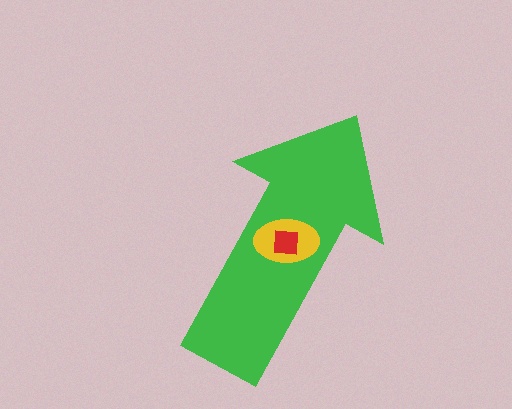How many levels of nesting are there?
3.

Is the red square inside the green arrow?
Yes.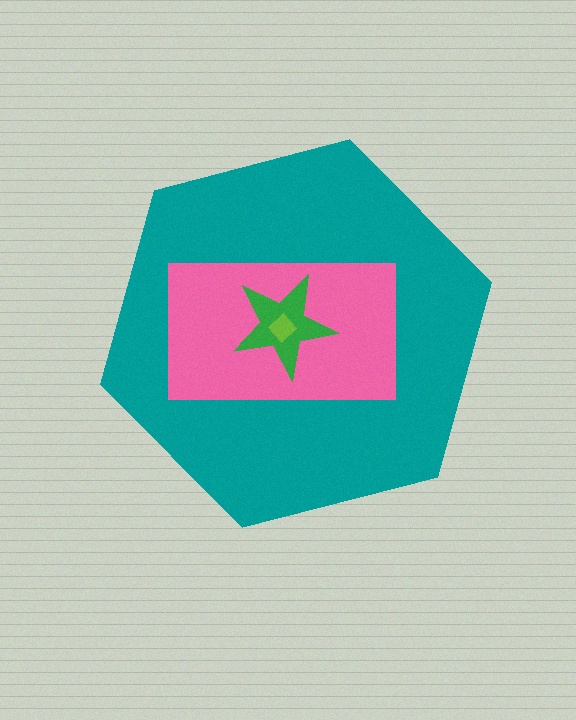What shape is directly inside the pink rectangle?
The green star.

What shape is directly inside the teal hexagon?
The pink rectangle.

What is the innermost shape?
The lime diamond.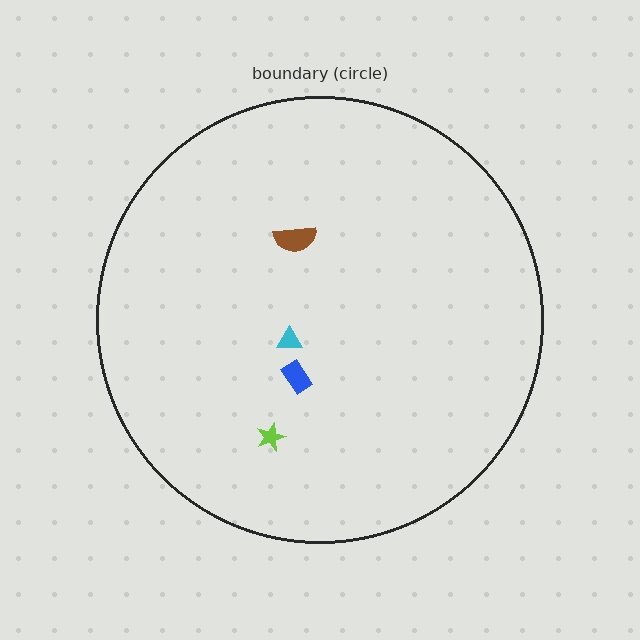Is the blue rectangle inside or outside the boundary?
Inside.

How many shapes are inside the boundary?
4 inside, 0 outside.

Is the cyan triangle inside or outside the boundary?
Inside.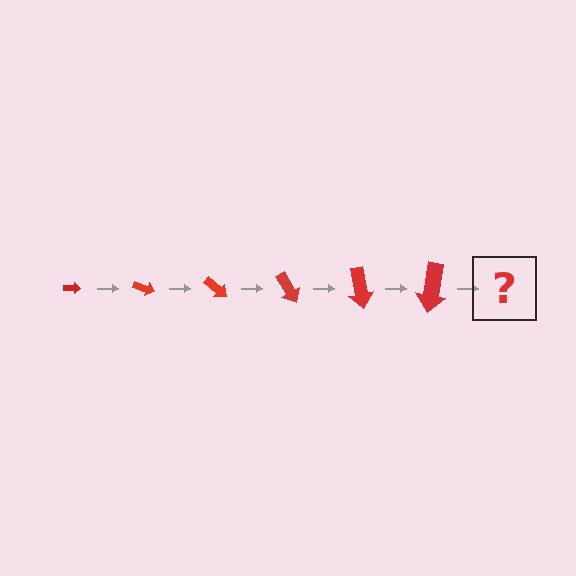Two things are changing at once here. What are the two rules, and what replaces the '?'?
The two rules are that the arrow grows larger each step and it rotates 20 degrees each step. The '?' should be an arrow, larger than the previous one and rotated 120 degrees from the start.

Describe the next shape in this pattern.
It should be an arrow, larger than the previous one and rotated 120 degrees from the start.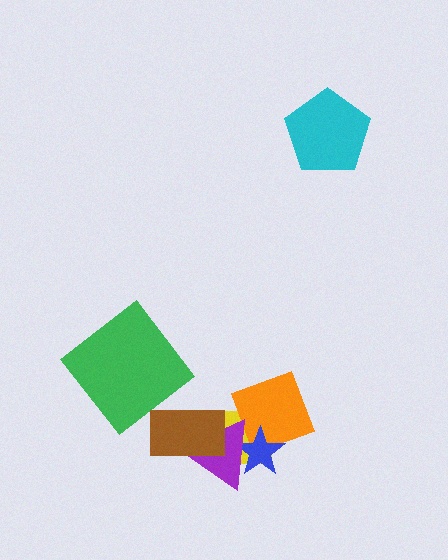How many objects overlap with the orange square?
2 objects overlap with the orange square.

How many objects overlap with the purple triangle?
3 objects overlap with the purple triangle.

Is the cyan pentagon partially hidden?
No, no other shape covers it.